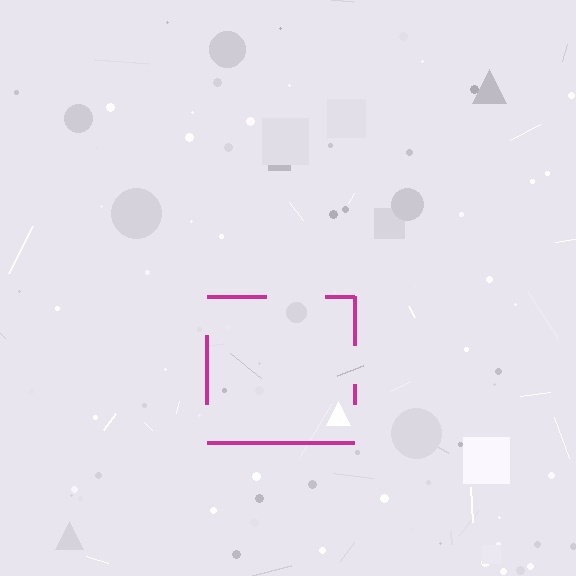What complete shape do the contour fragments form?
The contour fragments form a square.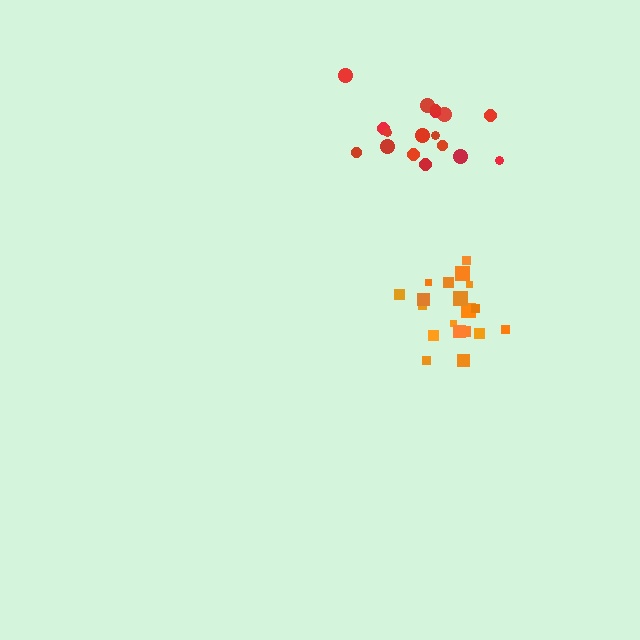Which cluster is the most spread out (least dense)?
Red.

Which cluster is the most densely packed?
Orange.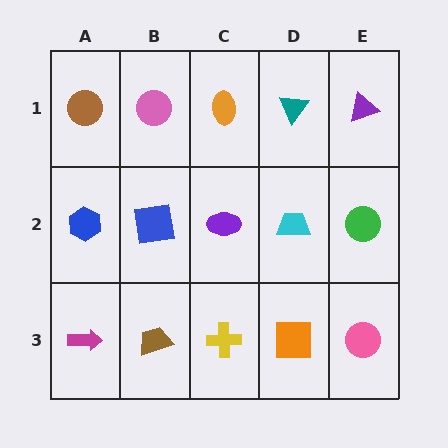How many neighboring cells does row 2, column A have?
3.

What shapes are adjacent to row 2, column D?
A teal triangle (row 1, column D), an orange square (row 3, column D), a purple ellipse (row 2, column C), a green circle (row 2, column E).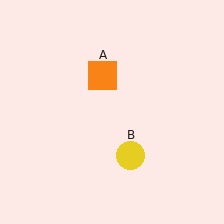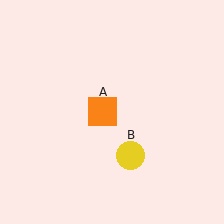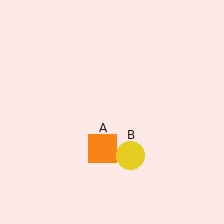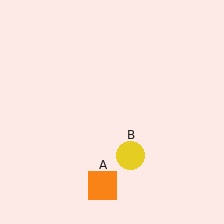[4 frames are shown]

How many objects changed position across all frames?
1 object changed position: orange square (object A).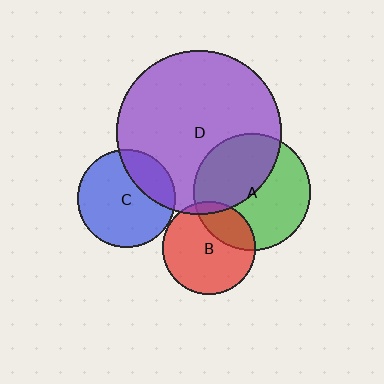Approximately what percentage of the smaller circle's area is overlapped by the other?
Approximately 25%.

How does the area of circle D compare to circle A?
Approximately 2.0 times.